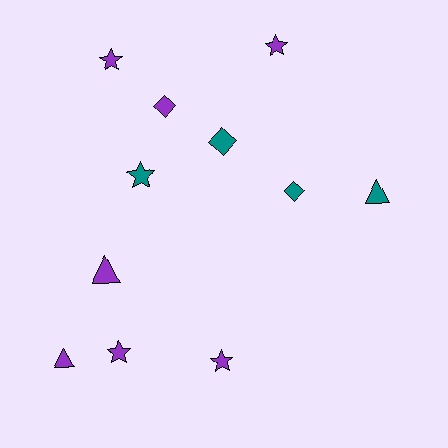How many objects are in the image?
There are 11 objects.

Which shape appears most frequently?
Star, with 5 objects.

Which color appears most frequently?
Purple, with 7 objects.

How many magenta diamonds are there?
There are no magenta diamonds.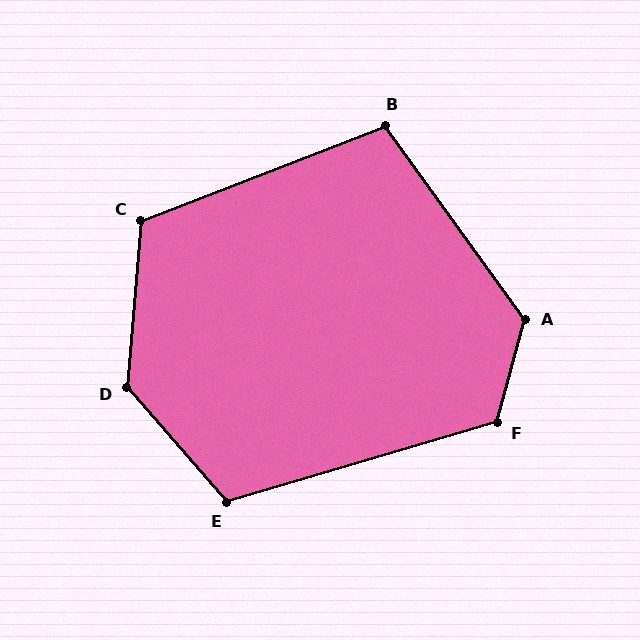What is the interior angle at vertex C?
Approximately 116 degrees (obtuse).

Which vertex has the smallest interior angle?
B, at approximately 105 degrees.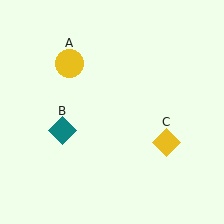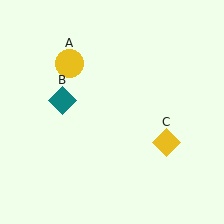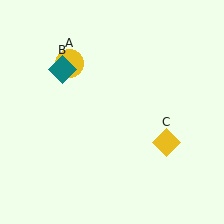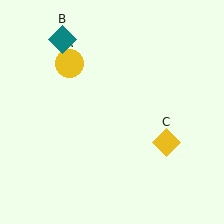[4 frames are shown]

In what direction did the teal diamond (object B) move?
The teal diamond (object B) moved up.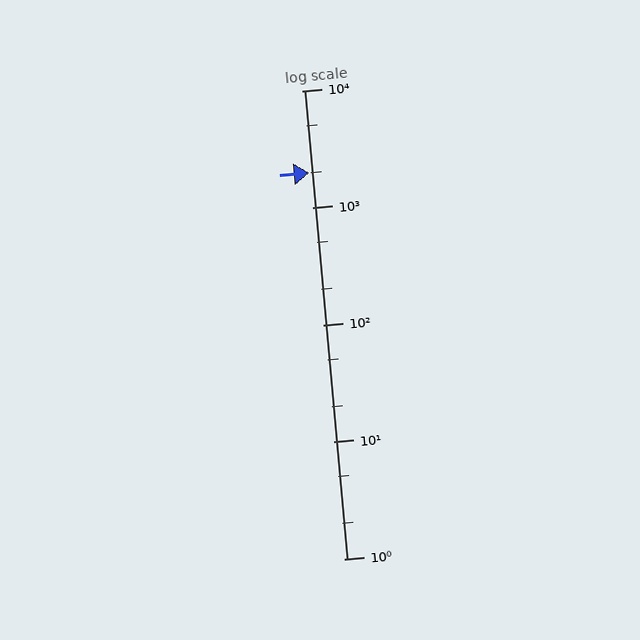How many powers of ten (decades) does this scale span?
The scale spans 4 decades, from 1 to 10000.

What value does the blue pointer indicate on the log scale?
The pointer indicates approximately 2000.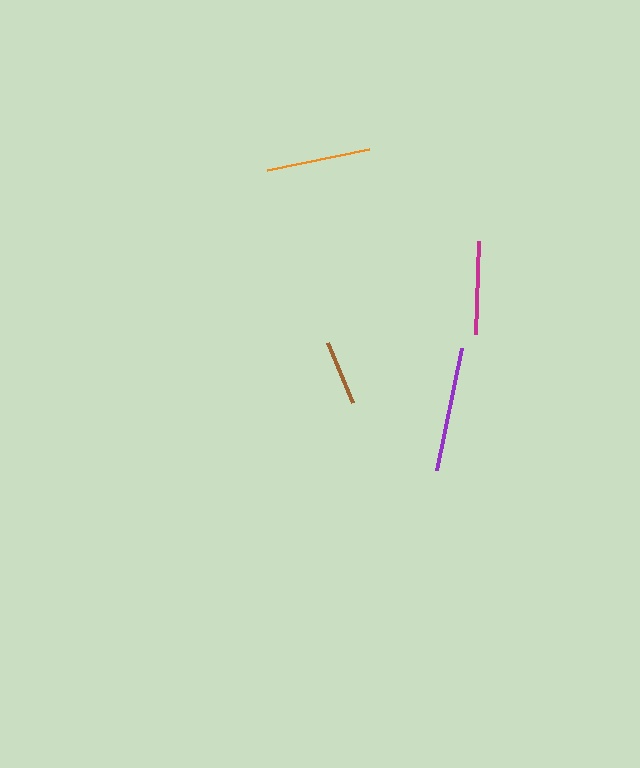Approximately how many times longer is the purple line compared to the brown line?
The purple line is approximately 1.9 times the length of the brown line.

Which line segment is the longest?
The purple line is the longest at approximately 124 pixels.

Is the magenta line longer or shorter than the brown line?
The magenta line is longer than the brown line.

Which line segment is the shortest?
The brown line is the shortest at approximately 65 pixels.